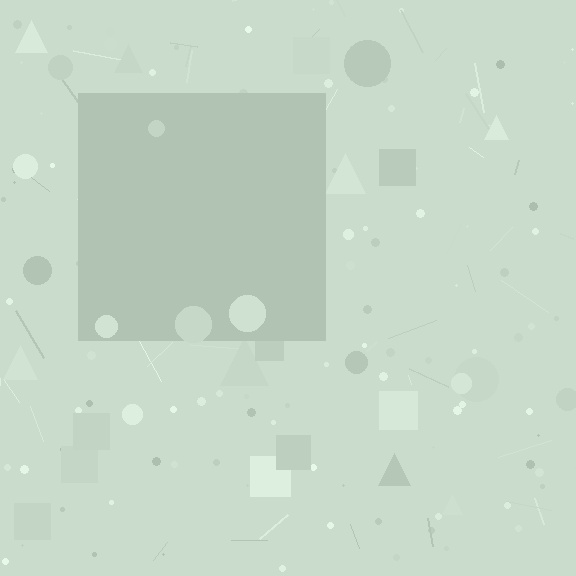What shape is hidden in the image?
A square is hidden in the image.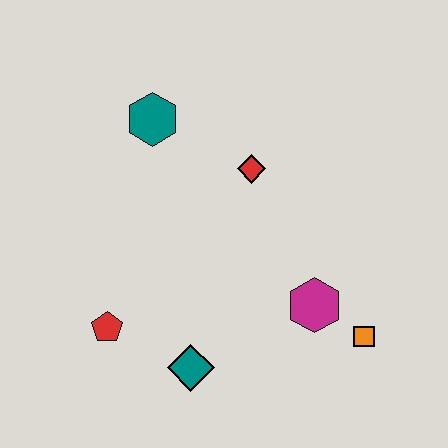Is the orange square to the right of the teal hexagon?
Yes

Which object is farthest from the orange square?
The teal hexagon is farthest from the orange square.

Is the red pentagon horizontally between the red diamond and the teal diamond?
No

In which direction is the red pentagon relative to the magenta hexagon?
The red pentagon is to the left of the magenta hexagon.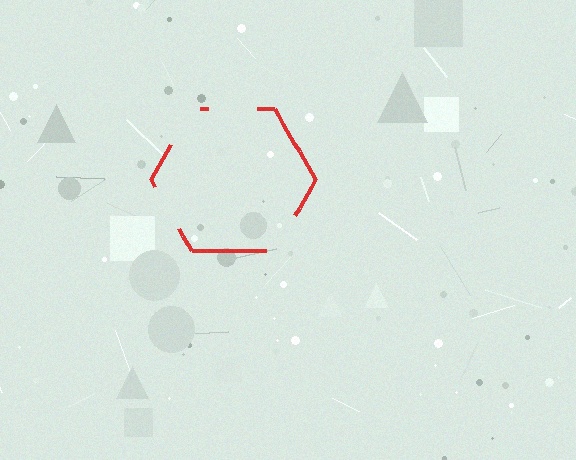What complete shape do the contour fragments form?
The contour fragments form a hexagon.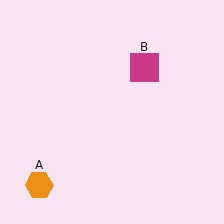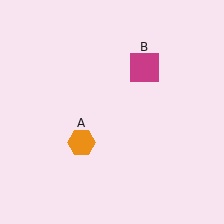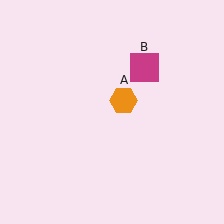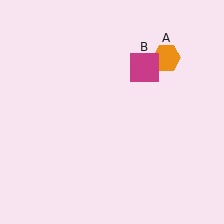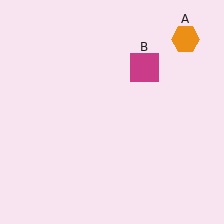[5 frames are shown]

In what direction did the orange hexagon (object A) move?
The orange hexagon (object A) moved up and to the right.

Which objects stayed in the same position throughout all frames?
Magenta square (object B) remained stationary.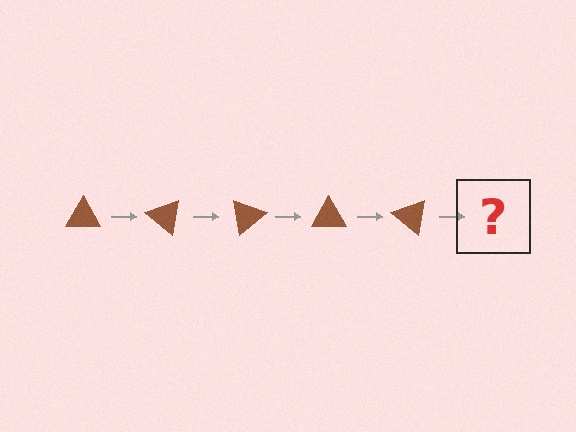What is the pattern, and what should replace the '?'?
The pattern is that the triangle rotates 40 degrees each step. The '?' should be a brown triangle rotated 200 degrees.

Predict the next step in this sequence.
The next step is a brown triangle rotated 200 degrees.